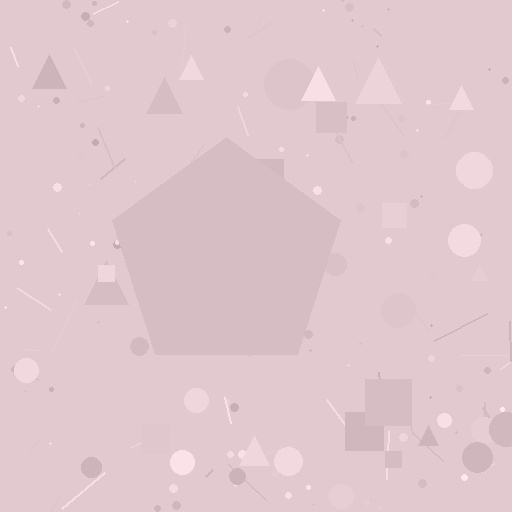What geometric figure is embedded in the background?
A pentagon is embedded in the background.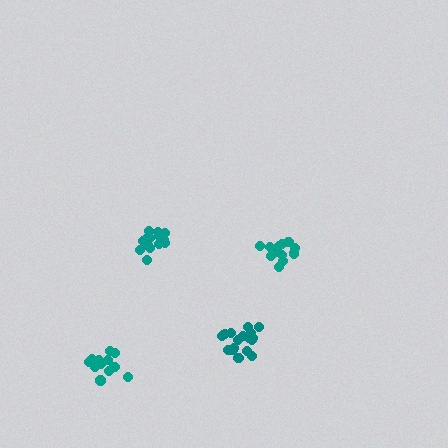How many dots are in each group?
Group 1: 16 dots, Group 2: 13 dots, Group 3: 13 dots, Group 4: 18 dots (60 total).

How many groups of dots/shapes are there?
There are 4 groups.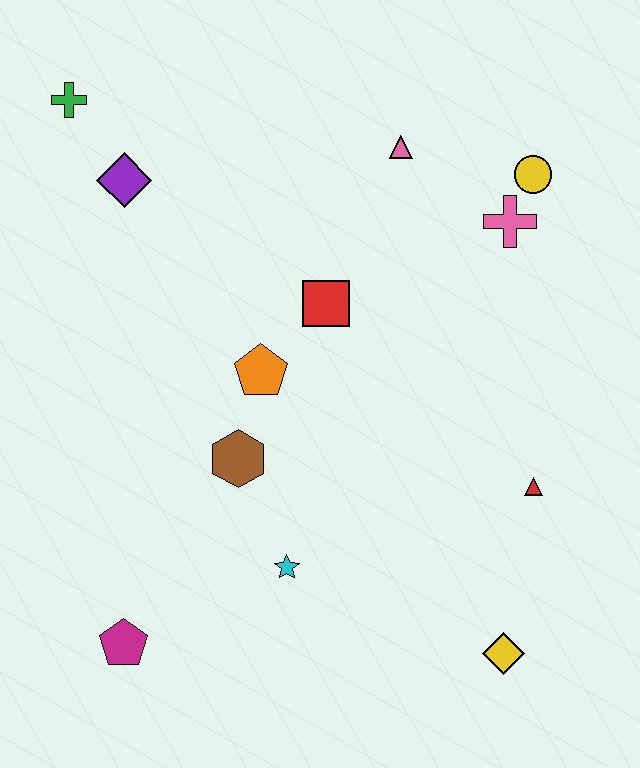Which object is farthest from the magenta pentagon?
The yellow circle is farthest from the magenta pentagon.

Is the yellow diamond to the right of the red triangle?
No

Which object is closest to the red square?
The orange pentagon is closest to the red square.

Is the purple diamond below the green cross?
Yes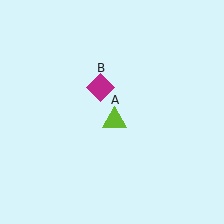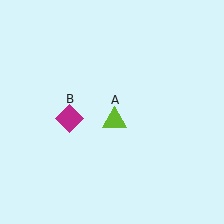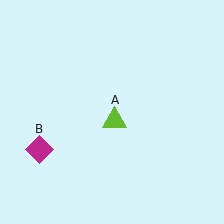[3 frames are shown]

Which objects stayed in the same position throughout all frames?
Lime triangle (object A) remained stationary.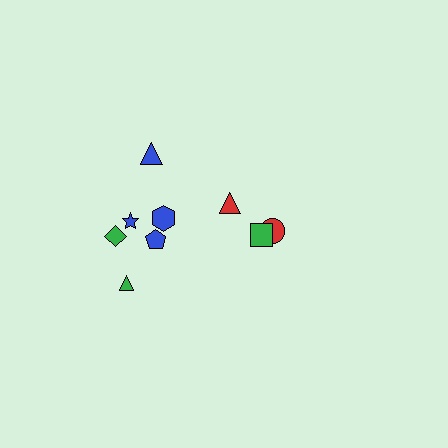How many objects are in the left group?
There are 6 objects.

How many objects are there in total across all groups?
There are 9 objects.